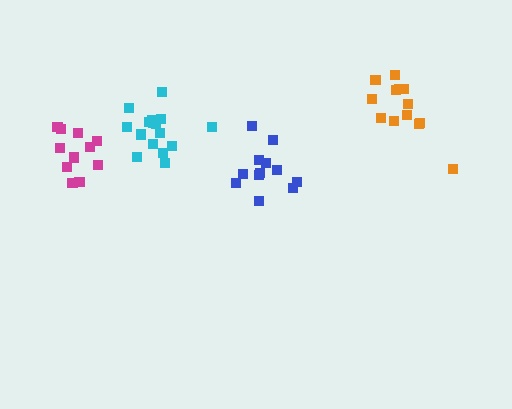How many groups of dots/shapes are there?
There are 4 groups.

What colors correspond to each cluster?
The clusters are colored: blue, cyan, orange, magenta.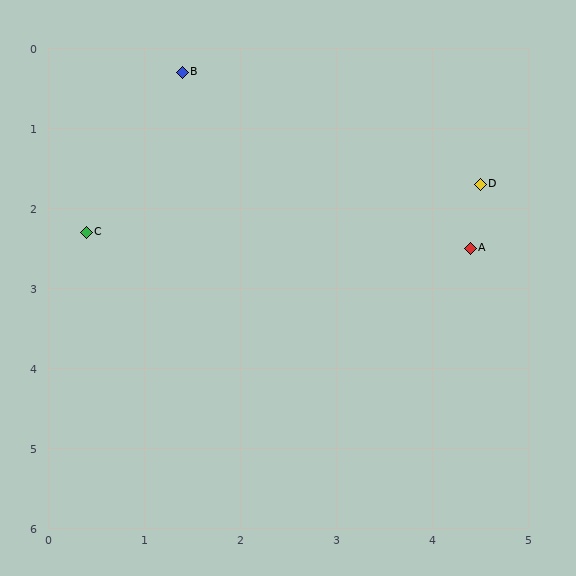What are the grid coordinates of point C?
Point C is at approximately (0.4, 2.3).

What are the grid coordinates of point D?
Point D is at approximately (4.5, 1.7).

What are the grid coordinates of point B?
Point B is at approximately (1.4, 0.3).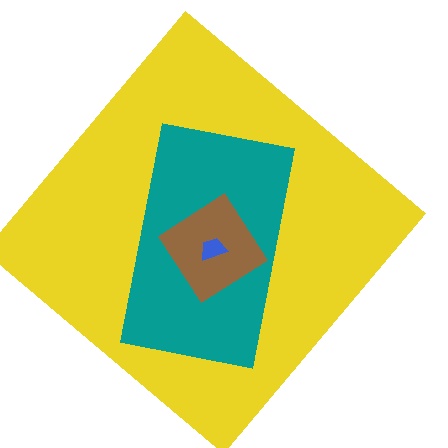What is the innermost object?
The blue trapezoid.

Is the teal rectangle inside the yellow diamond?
Yes.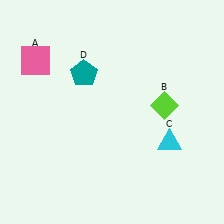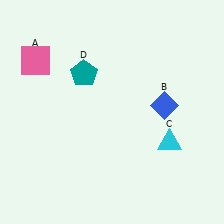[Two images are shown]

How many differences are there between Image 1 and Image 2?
There is 1 difference between the two images.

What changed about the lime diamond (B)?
In Image 1, B is lime. In Image 2, it changed to blue.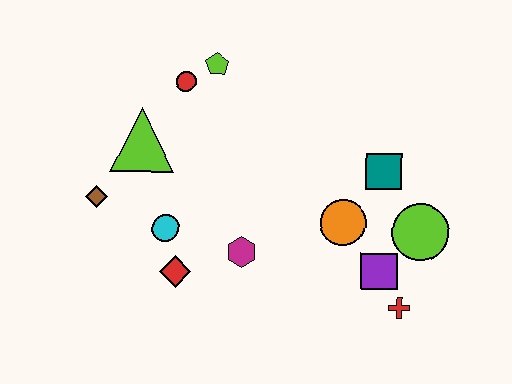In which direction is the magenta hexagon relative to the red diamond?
The magenta hexagon is to the right of the red diamond.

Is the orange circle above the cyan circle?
Yes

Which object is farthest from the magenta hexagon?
The lime pentagon is farthest from the magenta hexagon.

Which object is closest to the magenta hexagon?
The red diamond is closest to the magenta hexagon.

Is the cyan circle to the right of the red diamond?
No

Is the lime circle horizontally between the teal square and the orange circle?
No